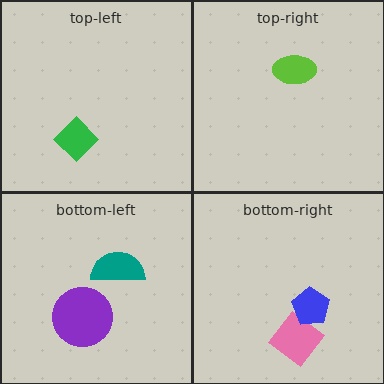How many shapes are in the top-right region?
1.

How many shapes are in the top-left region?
1.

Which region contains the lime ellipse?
The top-right region.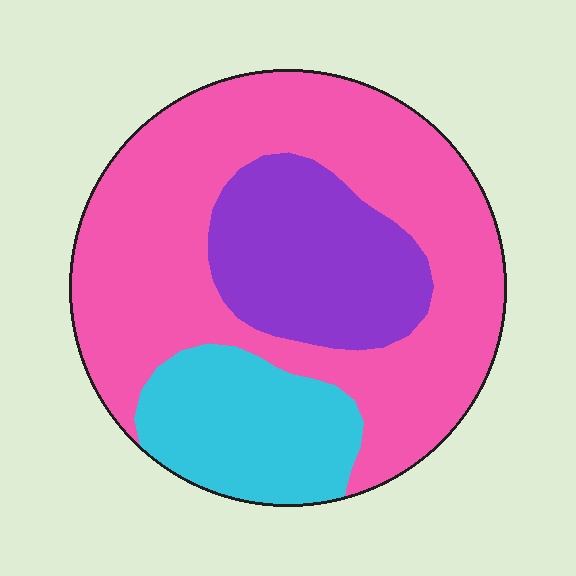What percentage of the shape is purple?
Purple covers roughly 20% of the shape.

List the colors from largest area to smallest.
From largest to smallest: pink, purple, cyan.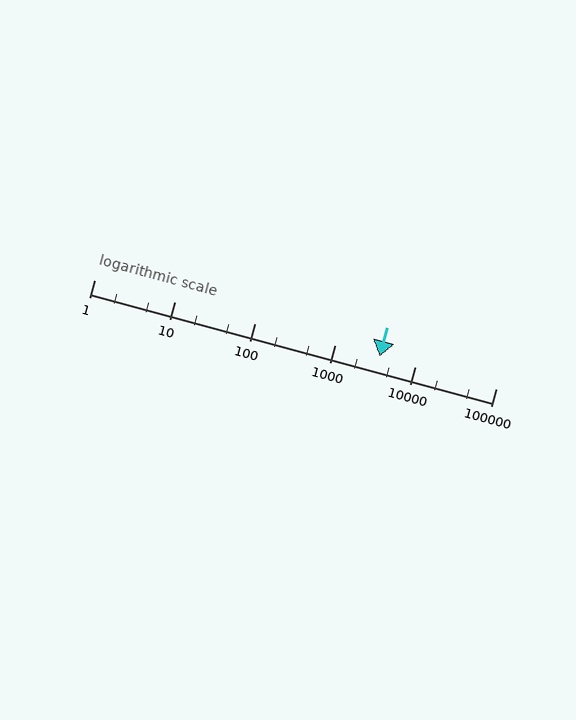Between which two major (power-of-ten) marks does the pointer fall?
The pointer is between 1000 and 10000.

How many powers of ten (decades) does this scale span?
The scale spans 5 decades, from 1 to 100000.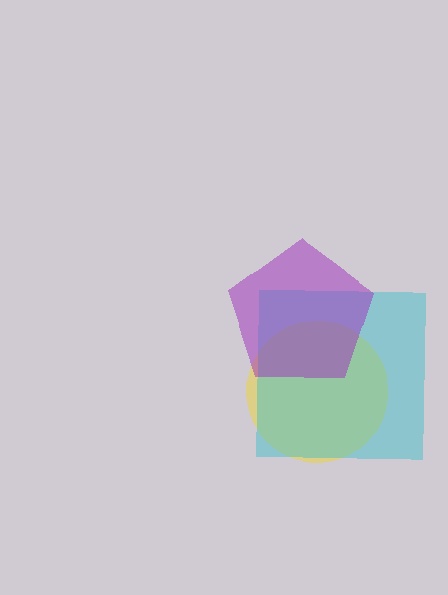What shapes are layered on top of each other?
The layered shapes are: a yellow circle, a cyan square, a purple pentagon.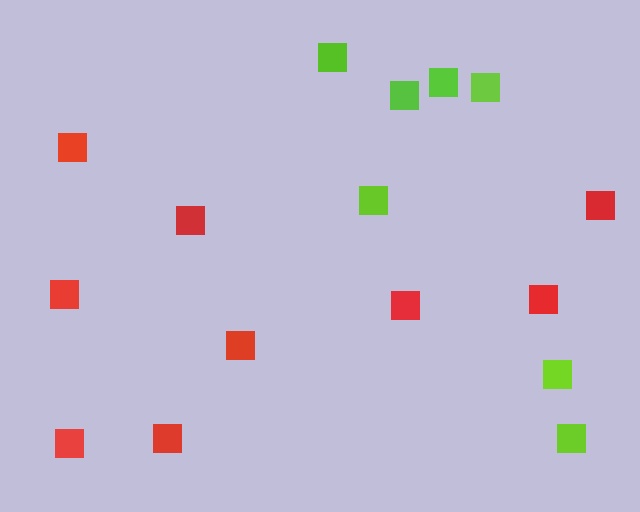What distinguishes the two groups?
There are 2 groups: one group of red squares (9) and one group of lime squares (7).